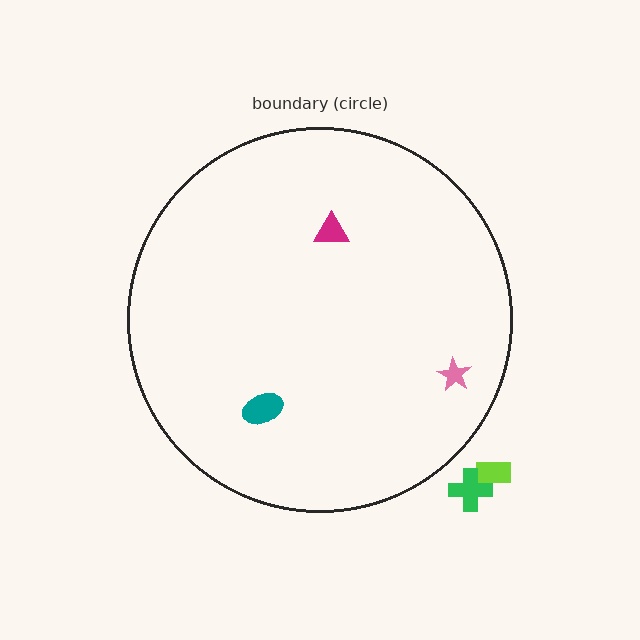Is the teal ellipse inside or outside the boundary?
Inside.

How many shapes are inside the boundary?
3 inside, 2 outside.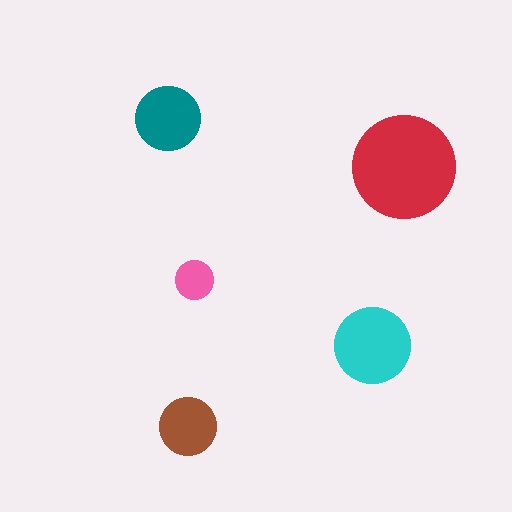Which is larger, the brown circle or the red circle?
The red one.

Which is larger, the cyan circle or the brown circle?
The cyan one.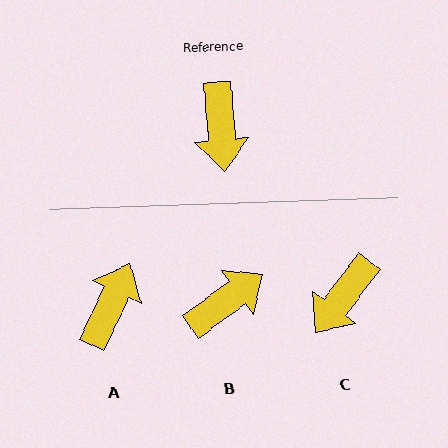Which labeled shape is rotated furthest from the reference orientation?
A, about 151 degrees away.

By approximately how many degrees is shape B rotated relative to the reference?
Approximately 122 degrees counter-clockwise.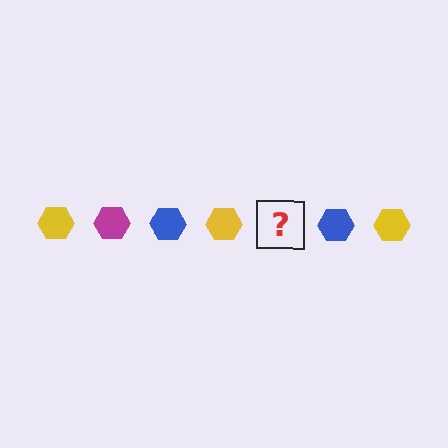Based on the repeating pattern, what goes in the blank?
The blank should be a magenta hexagon.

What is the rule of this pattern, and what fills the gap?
The rule is that the pattern cycles through yellow, magenta, blue hexagons. The gap should be filled with a magenta hexagon.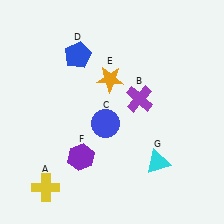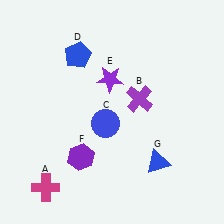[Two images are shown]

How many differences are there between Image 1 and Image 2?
There are 3 differences between the two images.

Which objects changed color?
A changed from yellow to magenta. E changed from orange to purple. G changed from cyan to blue.